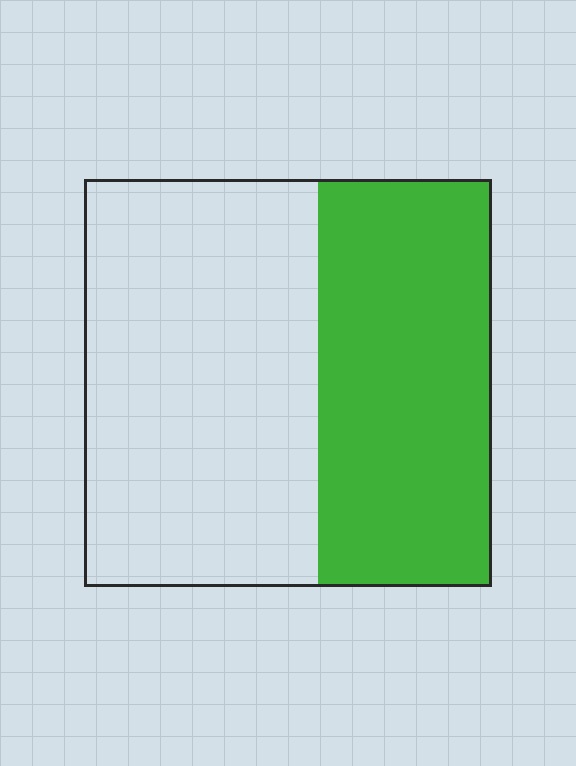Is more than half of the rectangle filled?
No.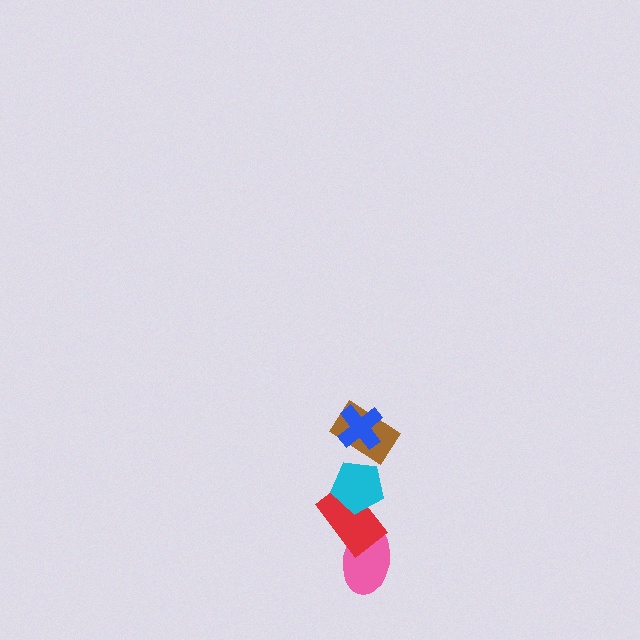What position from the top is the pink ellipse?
The pink ellipse is 5th from the top.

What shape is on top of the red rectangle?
The cyan pentagon is on top of the red rectangle.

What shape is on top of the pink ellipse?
The red rectangle is on top of the pink ellipse.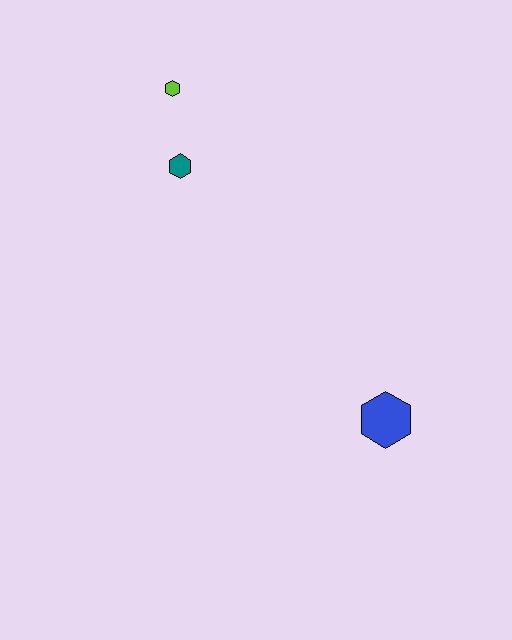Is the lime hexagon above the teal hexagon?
Yes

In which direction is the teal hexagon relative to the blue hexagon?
The teal hexagon is above the blue hexagon.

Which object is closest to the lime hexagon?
The teal hexagon is closest to the lime hexagon.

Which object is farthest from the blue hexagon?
The lime hexagon is farthest from the blue hexagon.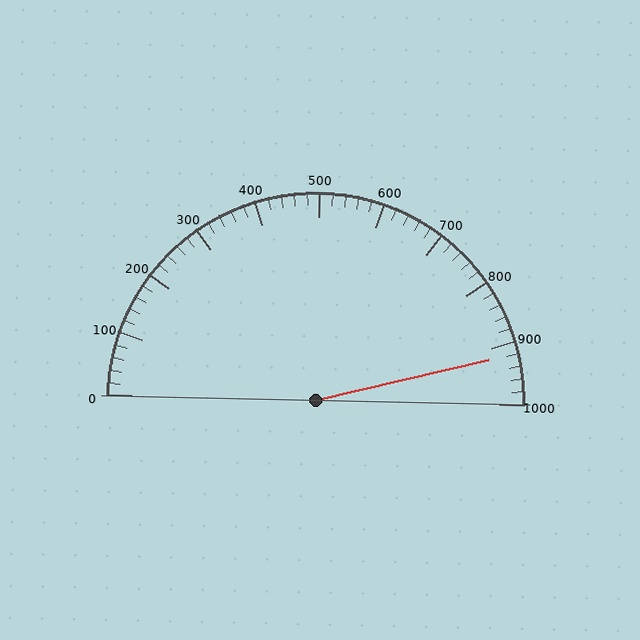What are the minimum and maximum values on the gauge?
The gauge ranges from 0 to 1000.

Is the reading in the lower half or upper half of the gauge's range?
The reading is in the upper half of the range (0 to 1000).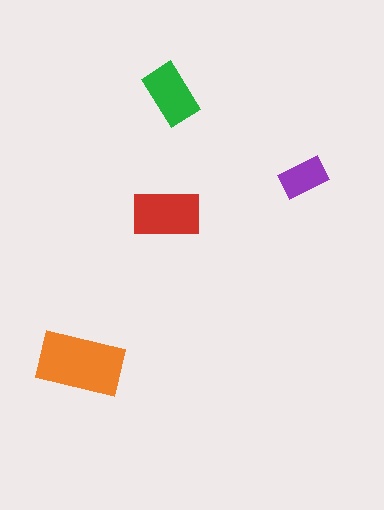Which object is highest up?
The green rectangle is topmost.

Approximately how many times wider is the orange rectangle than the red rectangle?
About 1.5 times wider.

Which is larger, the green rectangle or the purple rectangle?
The green one.